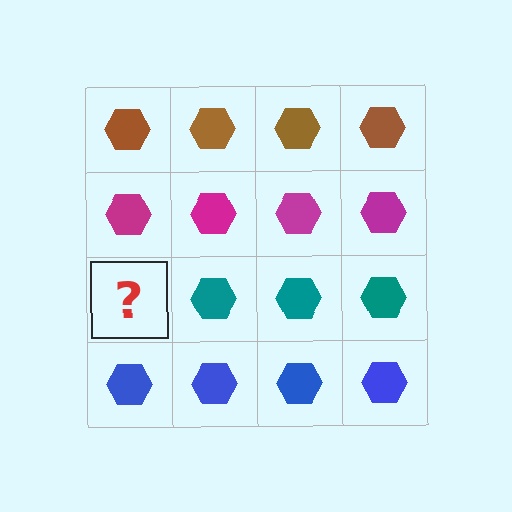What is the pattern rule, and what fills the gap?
The rule is that each row has a consistent color. The gap should be filled with a teal hexagon.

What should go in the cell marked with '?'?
The missing cell should contain a teal hexagon.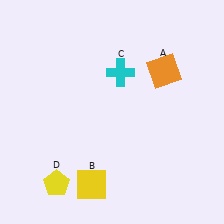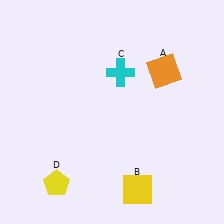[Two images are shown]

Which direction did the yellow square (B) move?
The yellow square (B) moved right.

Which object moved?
The yellow square (B) moved right.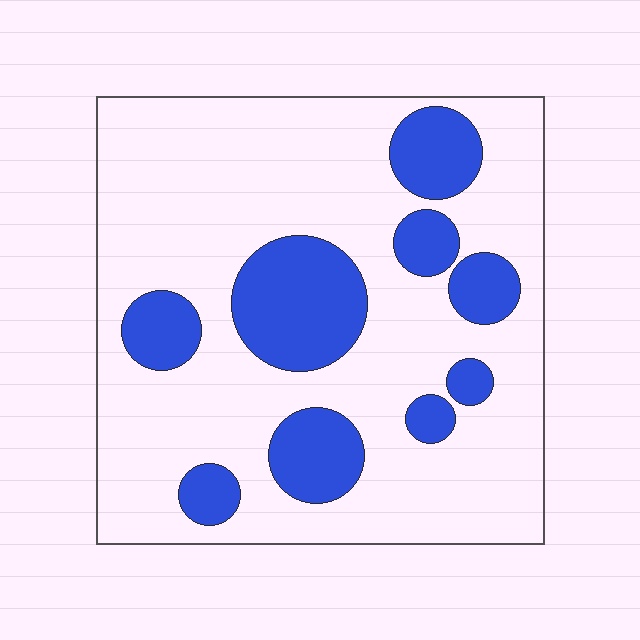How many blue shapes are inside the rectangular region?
9.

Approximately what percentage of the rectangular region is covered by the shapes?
Approximately 25%.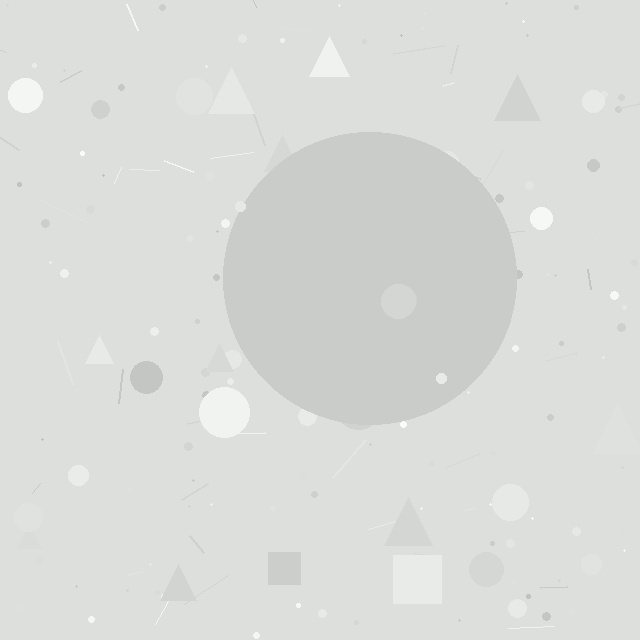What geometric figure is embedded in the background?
A circle is embedded in the background.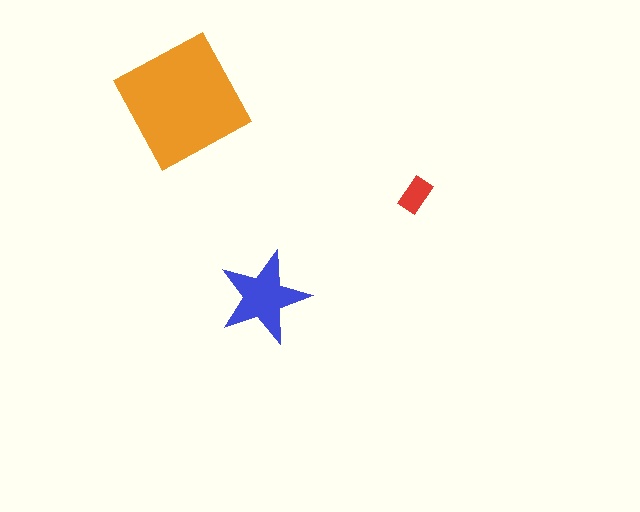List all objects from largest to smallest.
The orange square, the blue star, the red rectangle.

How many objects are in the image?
There are 3 objects in the image.